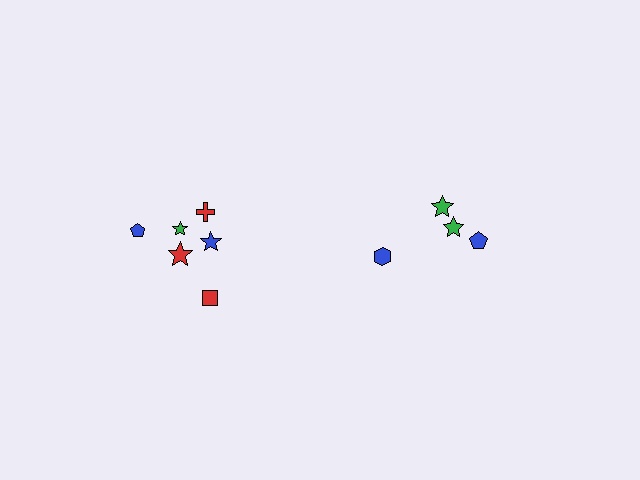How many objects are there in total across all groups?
There are 10 objects.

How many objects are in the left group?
There are 6 objects.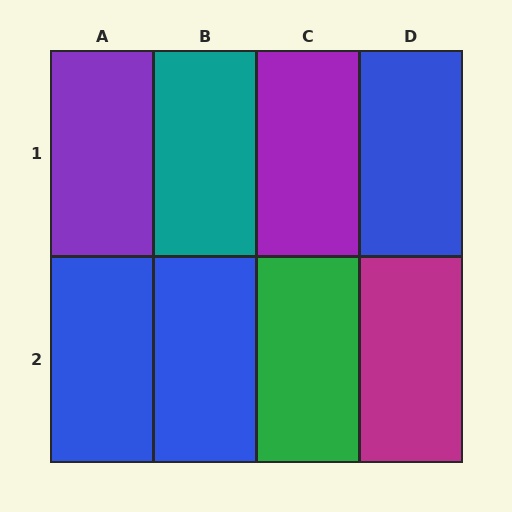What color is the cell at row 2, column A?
Blue.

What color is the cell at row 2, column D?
Magenta.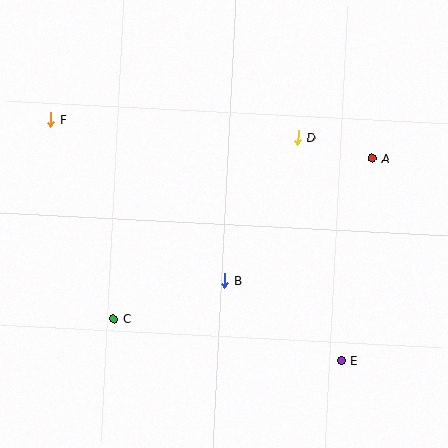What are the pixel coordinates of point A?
Point A is at (372, 158).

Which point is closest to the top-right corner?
Point A is closest to the top-right corner.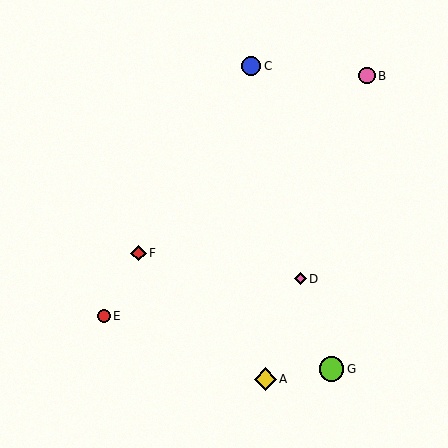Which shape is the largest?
The lime circle (labeled G) is the largest.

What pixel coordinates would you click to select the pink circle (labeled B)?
Click at (367, 76) to select the pink circle B.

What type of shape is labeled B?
Shape B is a pink circle.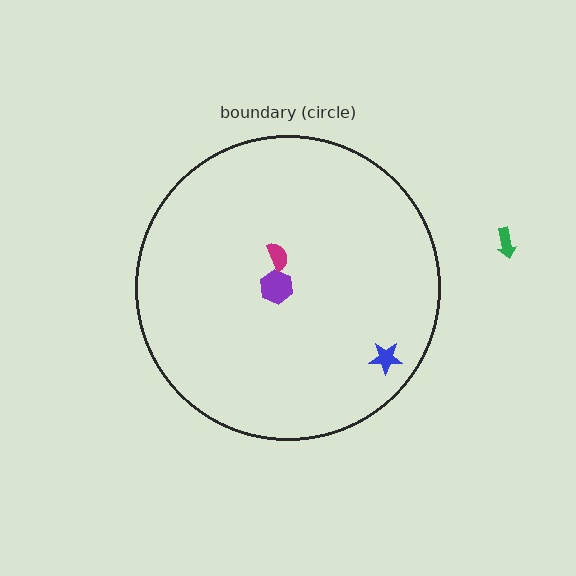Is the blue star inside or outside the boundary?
Inside.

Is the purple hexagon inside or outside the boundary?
Inside.